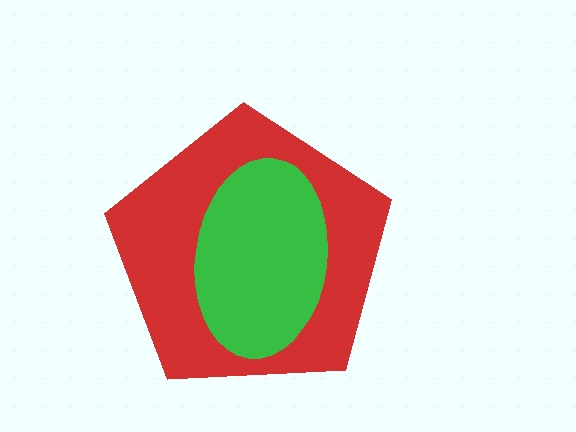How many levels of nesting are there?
2.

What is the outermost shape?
The red pentagon.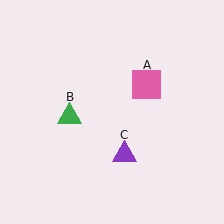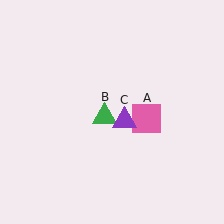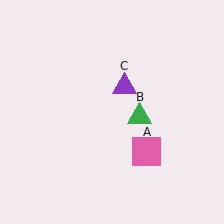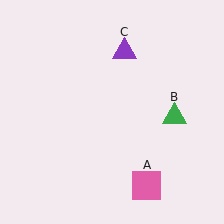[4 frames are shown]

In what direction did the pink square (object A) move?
The pink square (object A) moved down.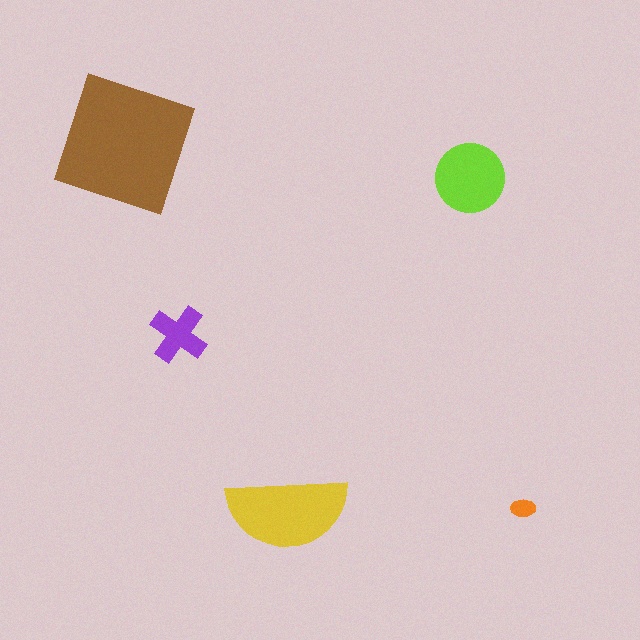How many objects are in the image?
There are 5 objects in the image.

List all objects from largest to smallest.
The brown square, the yellow semicircle, the lime circle, the purple cross, the orange ellipse.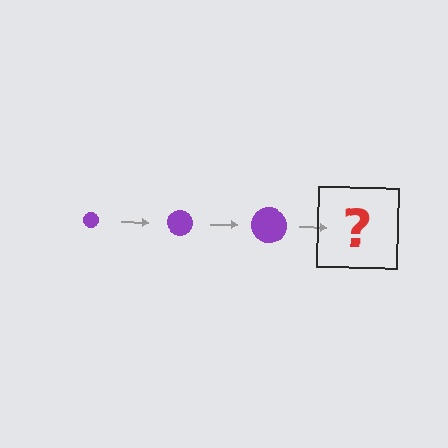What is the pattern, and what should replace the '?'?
The pattern is that the circle gets progressively larger each step. The '?' should be a purple circle, larger than the previous one.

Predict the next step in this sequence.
The next step is a purple circle, larger than the previous one.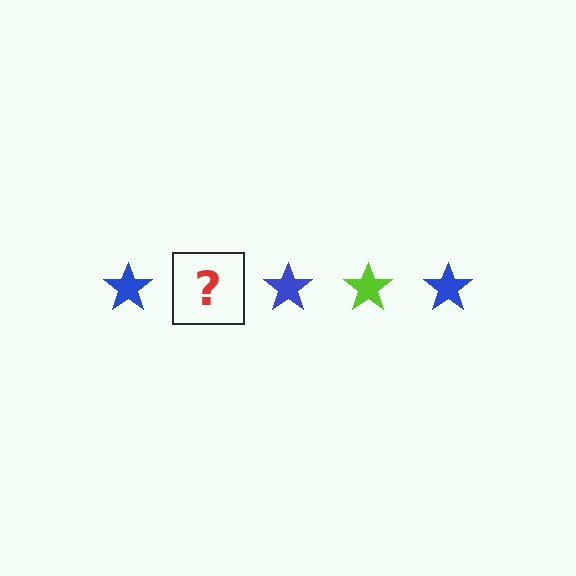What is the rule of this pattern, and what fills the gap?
The rule is that the pattern cycles through blue, lime stars. The gap should be filled with a lime star.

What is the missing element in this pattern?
The missing element is a lime star.